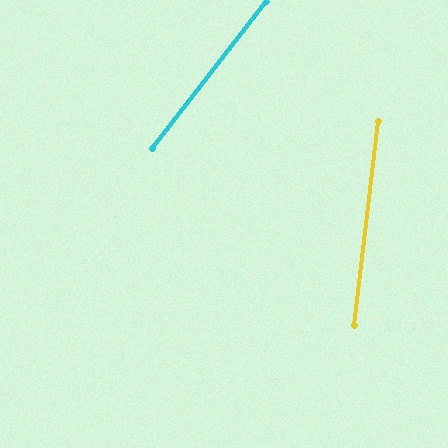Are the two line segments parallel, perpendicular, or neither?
Neither parallel nor perpendicular — they differ by about 31°.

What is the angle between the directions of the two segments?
Approximately 31 degrees.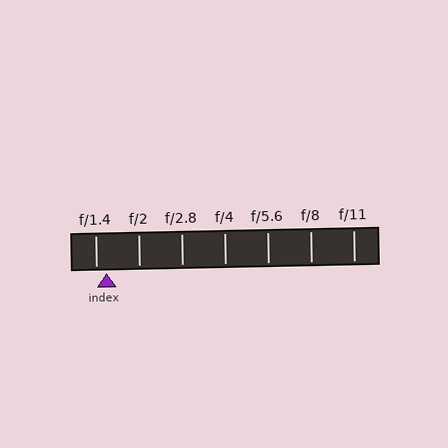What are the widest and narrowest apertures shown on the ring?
The widest aperture shown is f/1.4 and the narrowest is f/11.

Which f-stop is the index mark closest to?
The index mark is closest to f/1.4.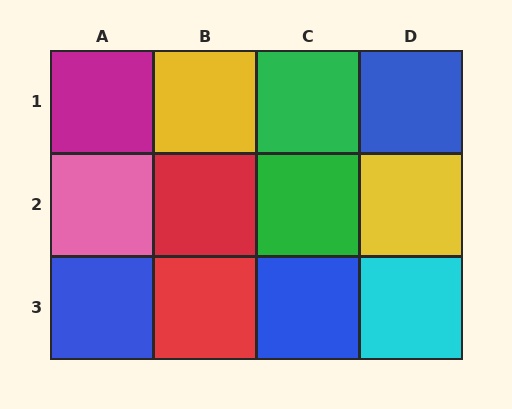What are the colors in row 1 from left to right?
Magenta, yellow, green, blue.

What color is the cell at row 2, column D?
Yellow.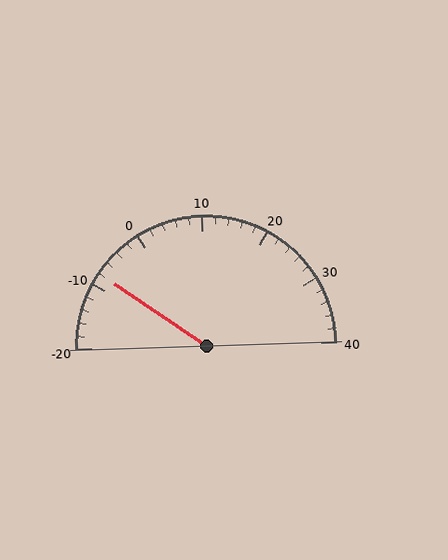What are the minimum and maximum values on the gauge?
The gauge ranges from -20 to 40.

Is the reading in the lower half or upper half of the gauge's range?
The reading is in the lower half of the range (-20 to 40).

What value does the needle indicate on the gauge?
The needle indicates approximately -8.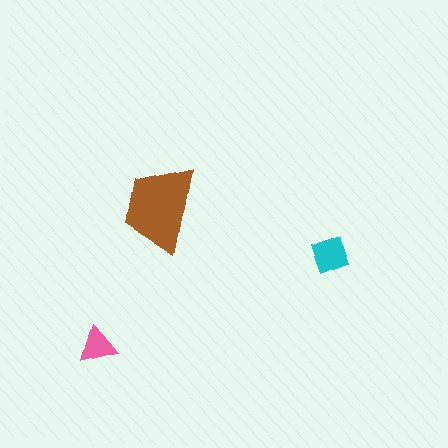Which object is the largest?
The brown trapezoid.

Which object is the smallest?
The pink triangle.